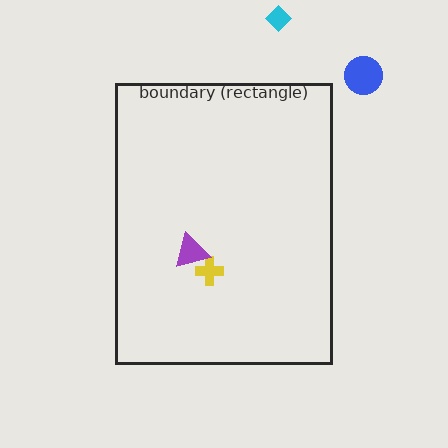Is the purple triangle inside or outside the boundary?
Inside.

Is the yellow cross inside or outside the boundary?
Inside.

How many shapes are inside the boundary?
2 inside, 2 outside.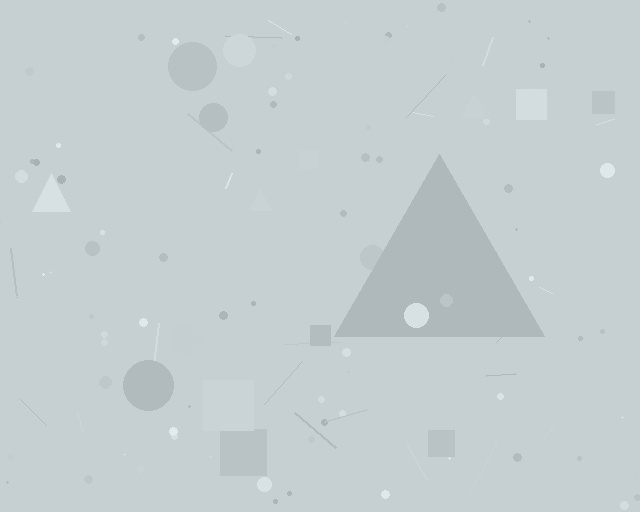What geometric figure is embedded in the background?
A triangle is embedded in the background.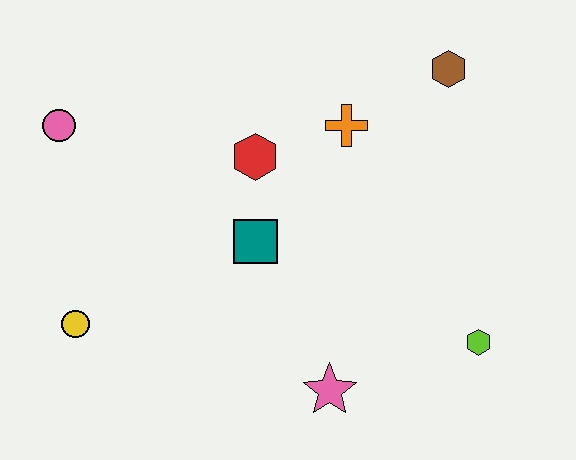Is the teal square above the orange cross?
No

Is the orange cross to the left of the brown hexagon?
Yes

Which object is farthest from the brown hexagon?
The yellow circle is farthest from the brown hexagon.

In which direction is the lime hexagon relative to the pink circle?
The lime hexagon is to the right of the pink circle.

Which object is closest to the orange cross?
The red hexagon is closest to the orange cross.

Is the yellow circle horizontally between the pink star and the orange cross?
No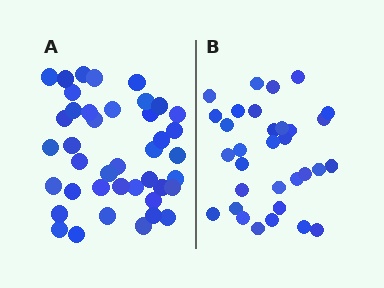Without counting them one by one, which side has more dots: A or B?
Region A (the left region) has more dots.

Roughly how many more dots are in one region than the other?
Region A has roughly 8 or so more dots than region B.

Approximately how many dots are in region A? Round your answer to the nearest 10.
About 40 dots. (The exact count is 41, which rounds to 40.)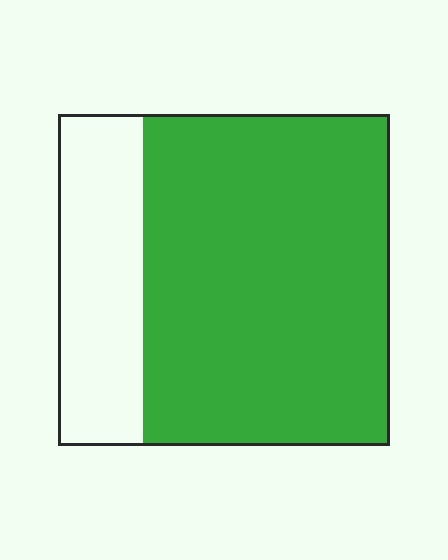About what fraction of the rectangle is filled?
About three quarters (3/4).